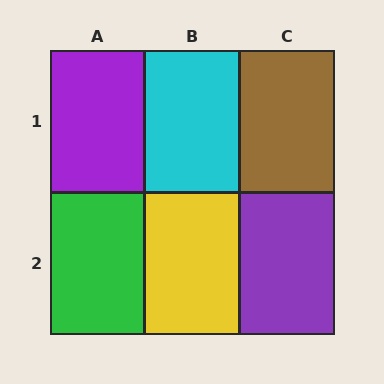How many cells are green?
1 cell is green.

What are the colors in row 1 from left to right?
Purple, cyan, brown.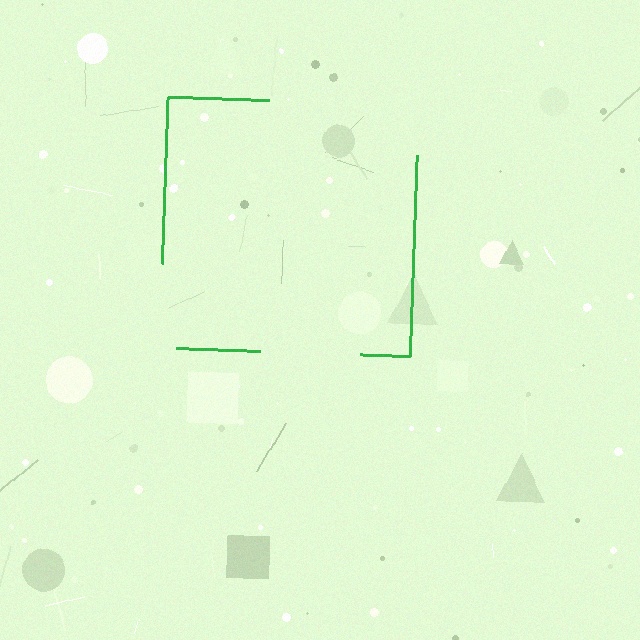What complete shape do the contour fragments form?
The contour fragments form a square.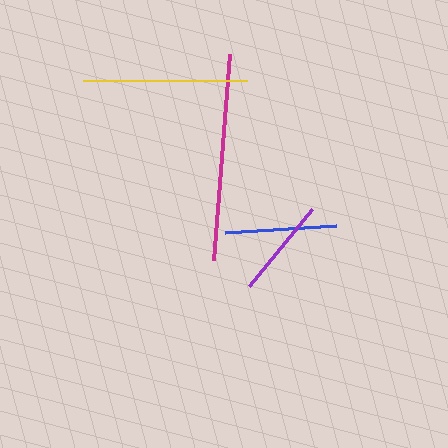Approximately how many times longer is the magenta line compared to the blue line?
The magenta line is approximately 1.9 times the length of the blue line.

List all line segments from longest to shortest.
From longest to shortest: magenta, yellow, blue, purple.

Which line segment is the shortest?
The purple line is the shortest at approximately 99 pixels.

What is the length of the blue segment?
The blue segment is approximately 110 pixels long.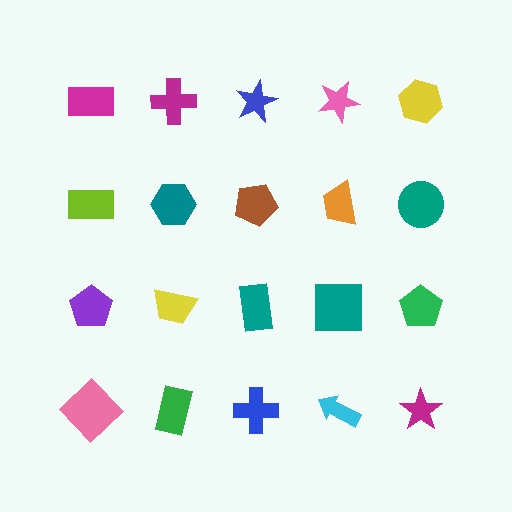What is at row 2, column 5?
A teal circle.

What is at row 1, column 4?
A pink star.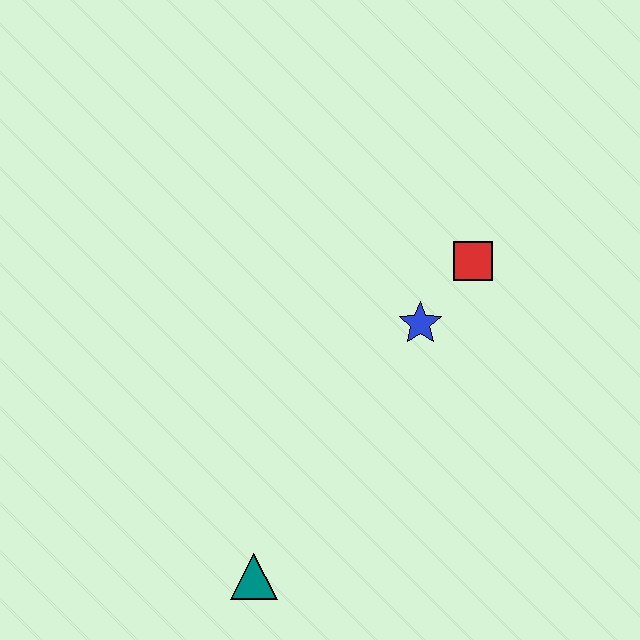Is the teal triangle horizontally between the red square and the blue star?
No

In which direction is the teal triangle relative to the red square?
The teal triangle is below the red square.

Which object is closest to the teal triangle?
The blue star is closest to the teal triangle.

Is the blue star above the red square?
No